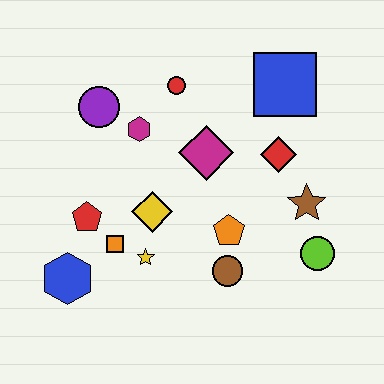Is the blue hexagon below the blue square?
Yes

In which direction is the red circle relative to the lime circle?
The red circle is above the lime circle.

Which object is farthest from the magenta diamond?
The blue hexagon is farthest from the magenta diamond.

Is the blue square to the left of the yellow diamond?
No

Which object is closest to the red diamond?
The brown star is closest to the red diamond.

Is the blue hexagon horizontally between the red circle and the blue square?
No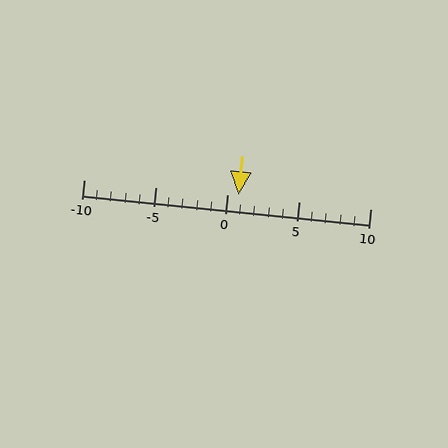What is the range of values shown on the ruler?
The ruler shows values from -10 to 10.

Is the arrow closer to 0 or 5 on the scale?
The arrow is closer to 0.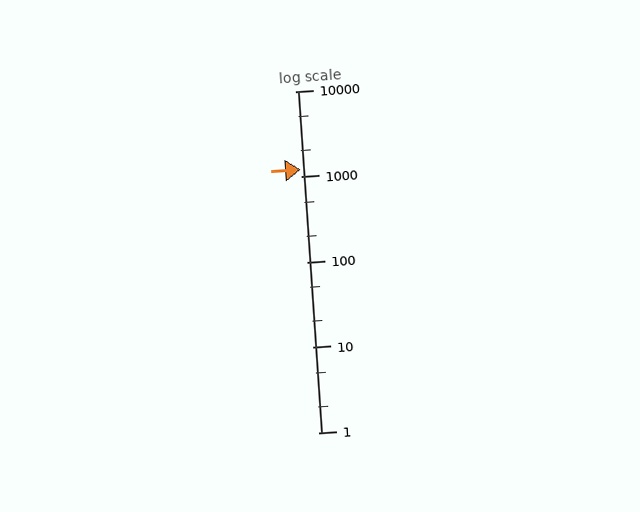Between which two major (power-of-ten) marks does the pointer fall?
The pointer is between 1000 and 10000.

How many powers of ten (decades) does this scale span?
The scale spans 4 decades, from 1 to 10000.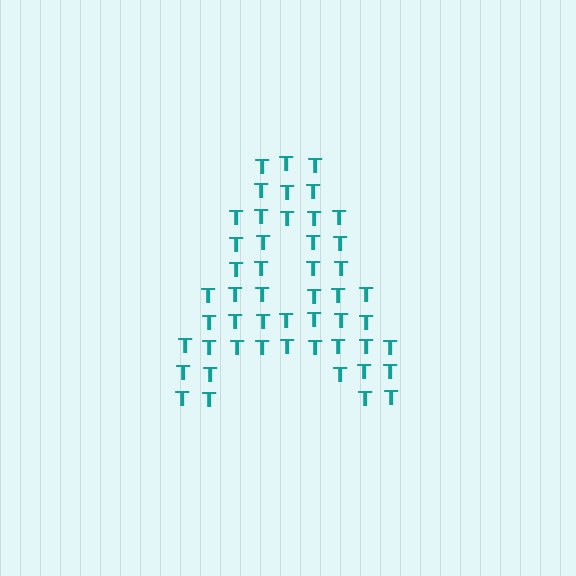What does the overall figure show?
The overall figure shows the letter A.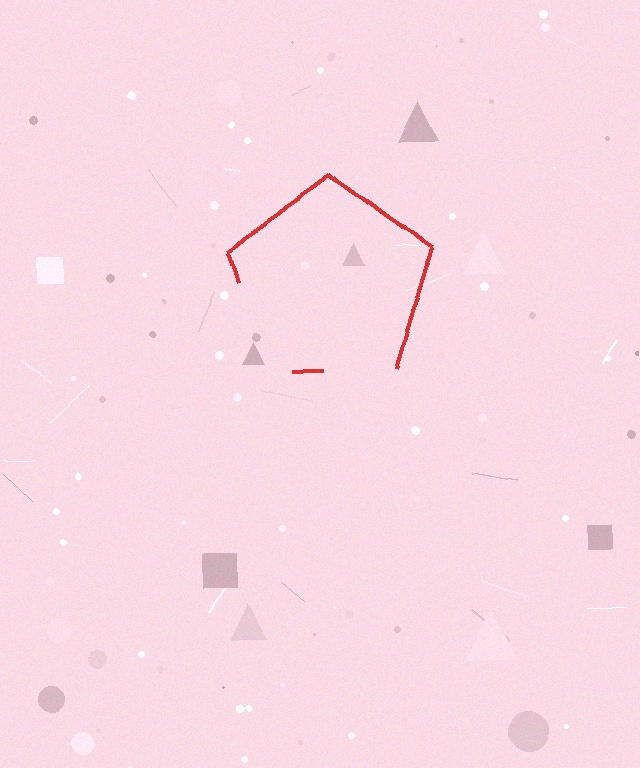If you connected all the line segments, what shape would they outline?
They would outline a pentagon.